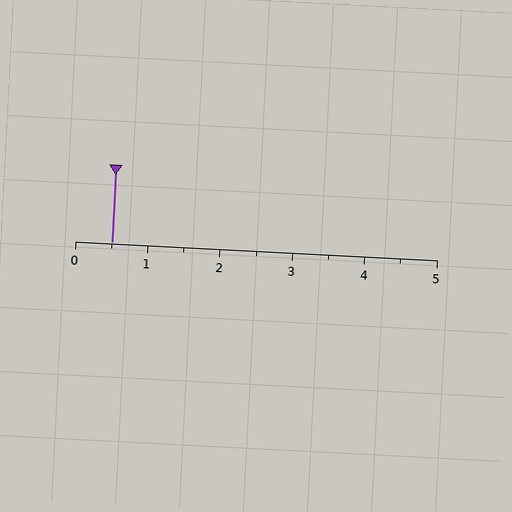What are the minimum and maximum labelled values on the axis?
The axis runs from 0 to 5.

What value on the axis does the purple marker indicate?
The marker indicates approximately 0.5.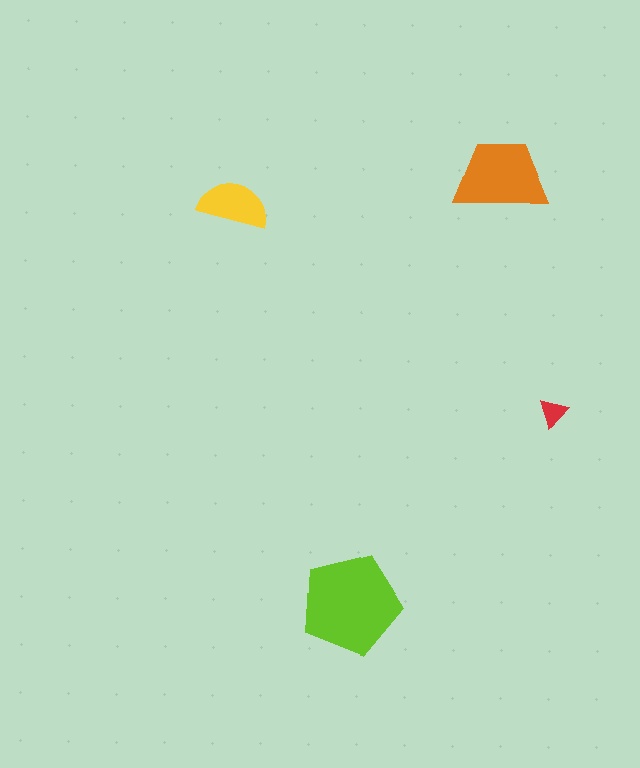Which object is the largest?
The lime pentagon.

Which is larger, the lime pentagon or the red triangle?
The lime pentagon.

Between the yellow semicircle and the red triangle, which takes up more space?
The yellow semicircle.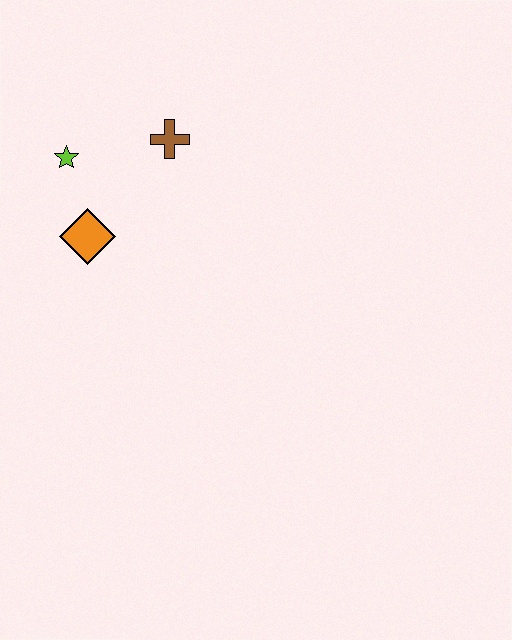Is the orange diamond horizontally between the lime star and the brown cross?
Yes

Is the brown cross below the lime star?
No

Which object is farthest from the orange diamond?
The brown cross is farthest from the orange diamond.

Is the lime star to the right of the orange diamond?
No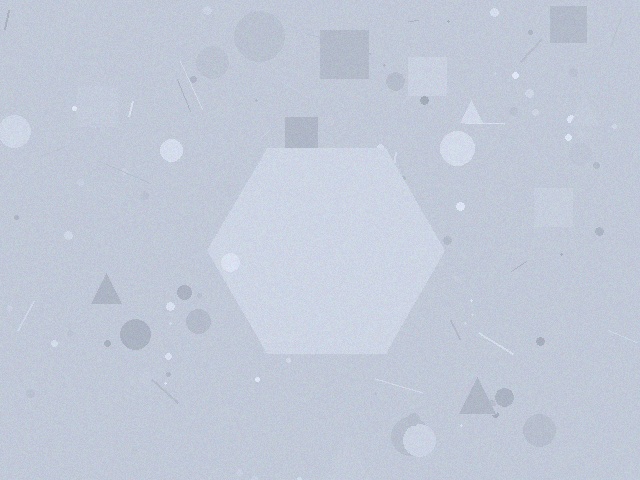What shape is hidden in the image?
A hexagon is hidden in the image.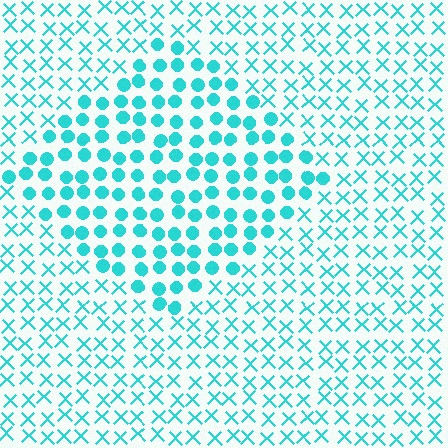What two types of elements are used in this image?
The image uses circles inside the diamond region and X marks outside it.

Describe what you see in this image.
The image is filled with small cyan elements arranged in a uniform grid. A diamond-shaped region contains circles, while the surrounding area contains X marks. The boundary is defined purely by the change in element shape.